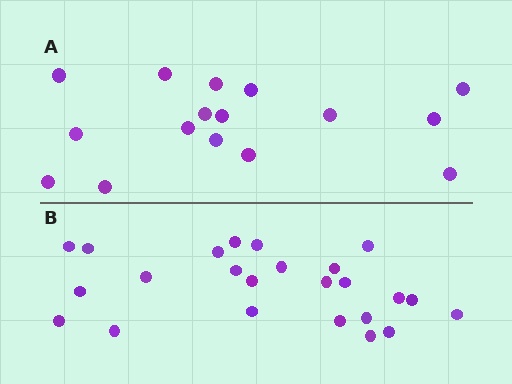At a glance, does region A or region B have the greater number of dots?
Region B (the bottom region) has more dots.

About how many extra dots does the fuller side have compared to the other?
Region B has roughly 8 or so more dots than region A.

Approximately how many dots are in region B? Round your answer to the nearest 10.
About 20 dots. (The exact count is 24, which rounds to 20.)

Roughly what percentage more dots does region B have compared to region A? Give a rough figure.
About 50% more.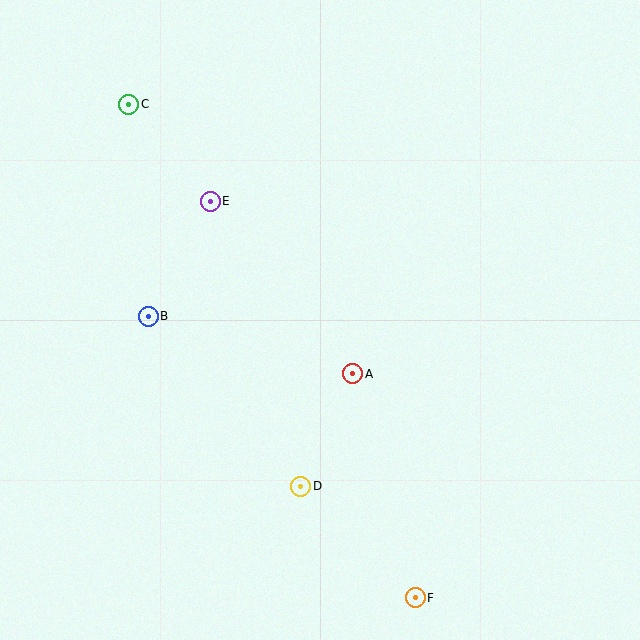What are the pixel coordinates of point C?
Point C is at (129, 104).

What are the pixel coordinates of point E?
Point E is at (210, 201).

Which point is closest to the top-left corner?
Point C is closest to the top-left corner.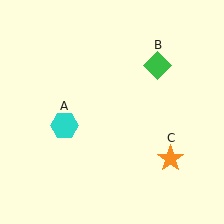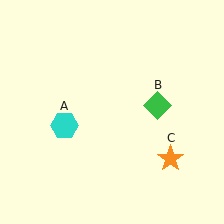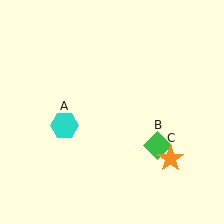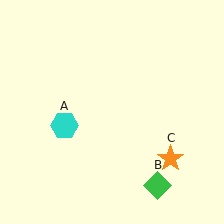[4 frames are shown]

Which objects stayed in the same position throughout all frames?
Cyan hexagon (object A) and orange star (object C) remained stationary.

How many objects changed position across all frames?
1 object changed position: green diamond (object B).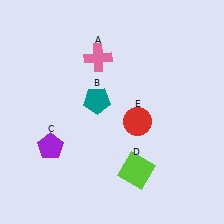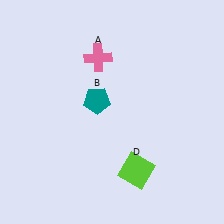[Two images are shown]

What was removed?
The purple pentagon (C), the red circle (E) were removed in Image 2.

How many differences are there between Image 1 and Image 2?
There are 2 differences between the two images.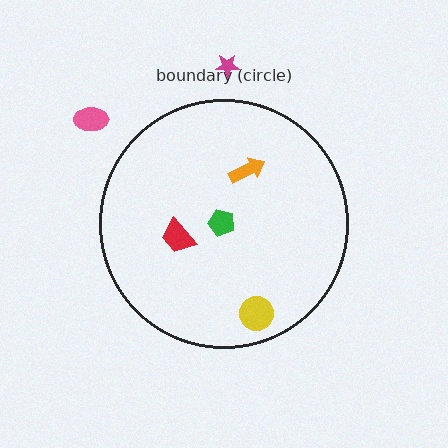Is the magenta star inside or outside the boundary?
Outside.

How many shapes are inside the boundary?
4 inside, 2 outside.